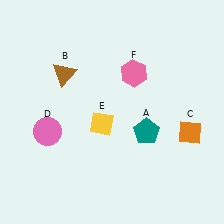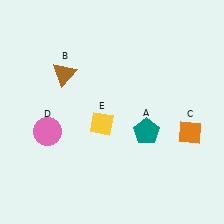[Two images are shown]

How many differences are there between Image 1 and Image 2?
There is 1 difference between the two images.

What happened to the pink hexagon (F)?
The pink hexagon (F) was removed in Image 2. It was in the top-right area of Image 1.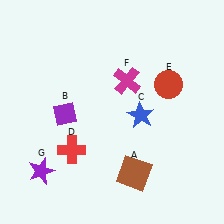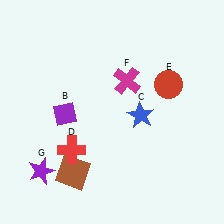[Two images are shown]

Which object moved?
The brown square (A) moved left.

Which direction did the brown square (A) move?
The brown square (A) moved left.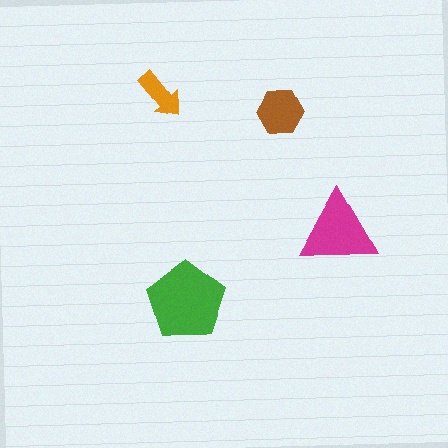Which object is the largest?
The green pentagon.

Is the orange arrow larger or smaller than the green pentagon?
Smaller.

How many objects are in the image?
There are 4 objects in the image.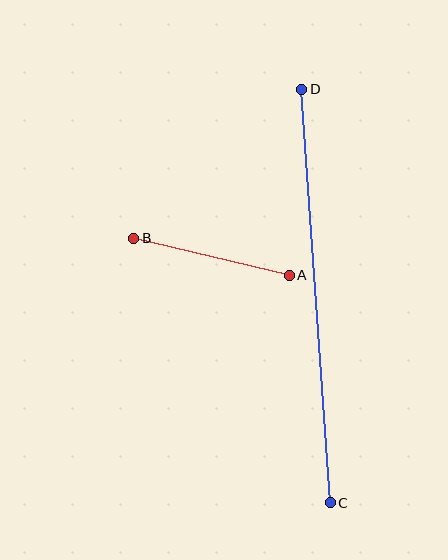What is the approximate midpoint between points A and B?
The midpoint is at approximately (211, 257) pixels.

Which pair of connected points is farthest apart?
Points C and D are farthest apart.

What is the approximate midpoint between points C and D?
The midpoint is at approximately (316, 296) pixels.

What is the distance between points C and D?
The distance is approximately 415 pixels.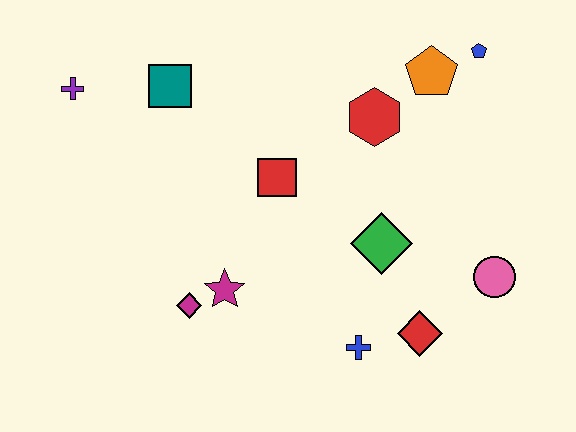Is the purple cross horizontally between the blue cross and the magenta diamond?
No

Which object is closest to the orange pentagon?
The blue pentagon is closest to the orange pentagon.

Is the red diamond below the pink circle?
Yes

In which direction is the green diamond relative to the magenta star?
The green diamond is to the right of the magenta star.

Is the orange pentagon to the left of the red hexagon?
No